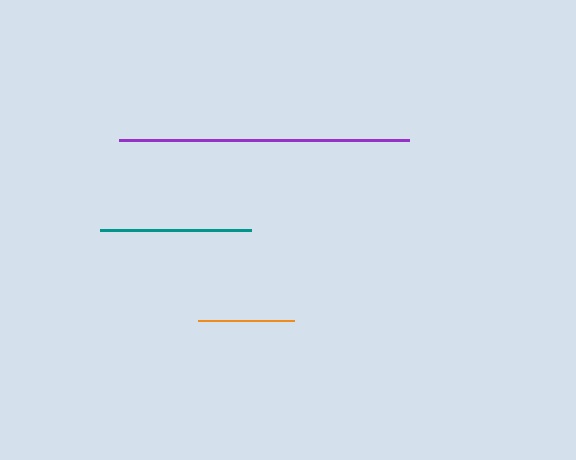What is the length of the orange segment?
The orange segment is approximately 96 pixels long.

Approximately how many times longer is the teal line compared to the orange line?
The teal line is approximately 1.6 times the length of the orange line.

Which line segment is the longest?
The purple line is the longest at approximately 290 pixels.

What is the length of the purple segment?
The purple segment is approximately 290 pixels long.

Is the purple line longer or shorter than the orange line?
The purple line is longer than the orange line.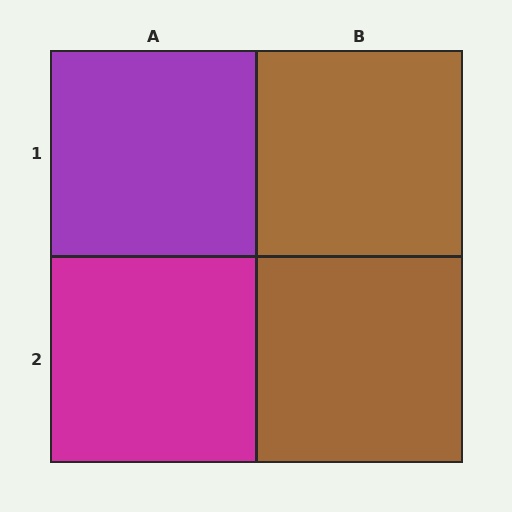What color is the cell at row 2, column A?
Magenta.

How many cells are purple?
1 cell is purple.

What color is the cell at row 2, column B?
Brown.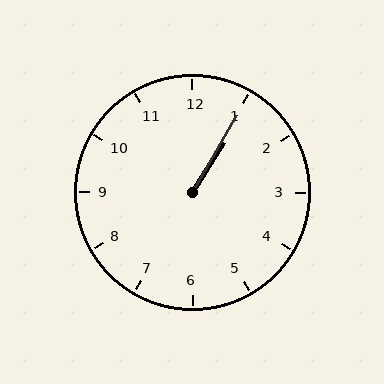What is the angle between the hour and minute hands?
Approximately 2 degrees.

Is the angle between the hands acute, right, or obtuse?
It is acute.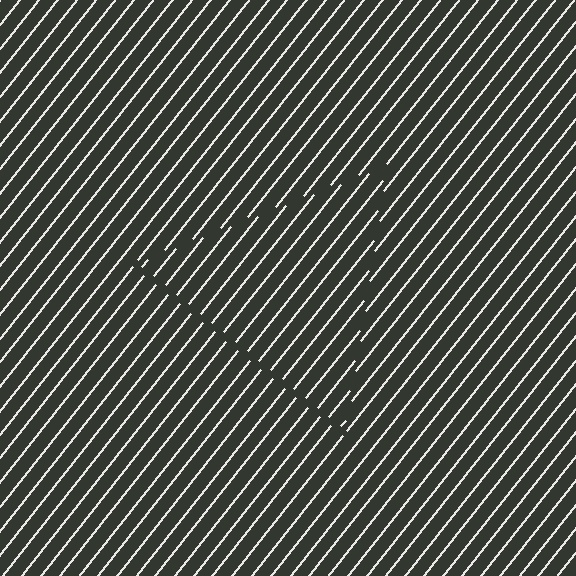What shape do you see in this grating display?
An illusory triangle. The interior of the shape contains the same grating, shifted by half a period — the contour is defined by the phase discontinuity where line-ends from the inner and outer gratings abut.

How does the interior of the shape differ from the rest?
The interior of the shape contains the same grating, shifted by half a period — the contour is defined by the phase discontinuity where line-ends from the inner and outer gratings abut.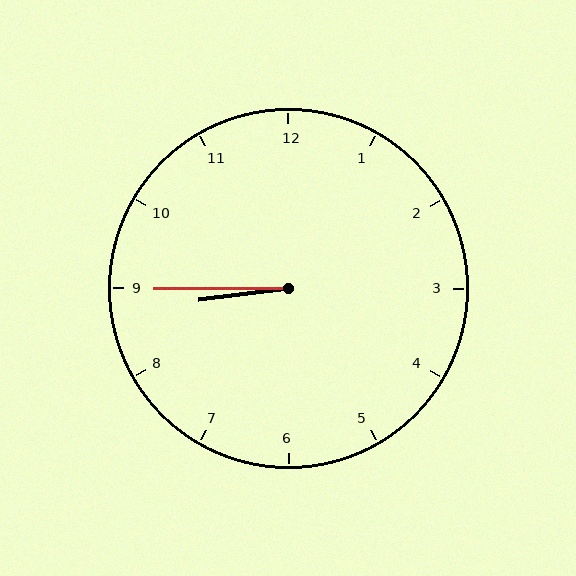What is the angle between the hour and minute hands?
Approximately 8 degrees.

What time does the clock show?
8:45.